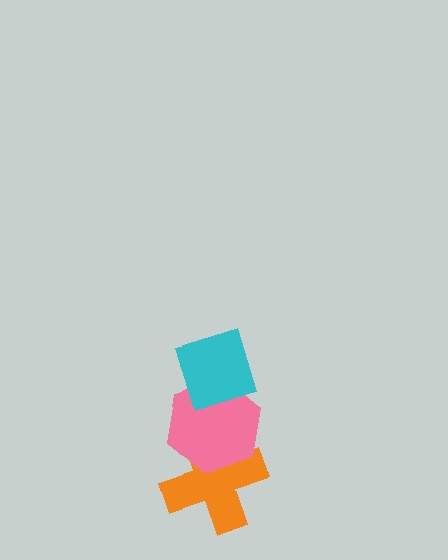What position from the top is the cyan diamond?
The cyan diamond is 1st from the top.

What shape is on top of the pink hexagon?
The cyan diamond is on top of the pink hexagon.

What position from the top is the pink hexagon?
The pink hexagon is 2nd from the top.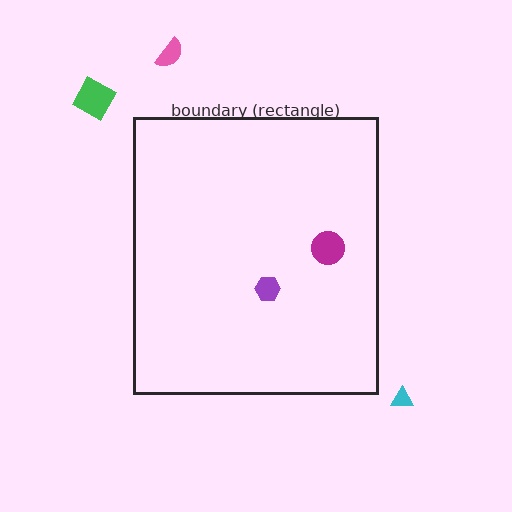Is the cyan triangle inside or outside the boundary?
Outside.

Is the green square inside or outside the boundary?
Outside.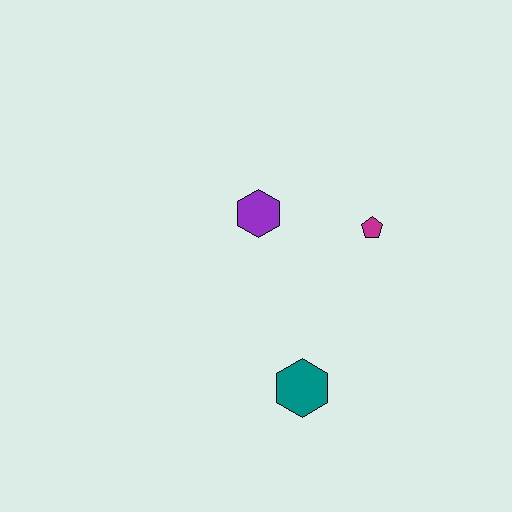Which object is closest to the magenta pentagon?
The purple hexagon is closest to the magenta pentagon.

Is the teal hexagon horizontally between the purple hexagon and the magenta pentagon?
Yes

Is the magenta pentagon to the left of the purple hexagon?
No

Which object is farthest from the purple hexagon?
The teal hexagon is farthest from the purple hexagon.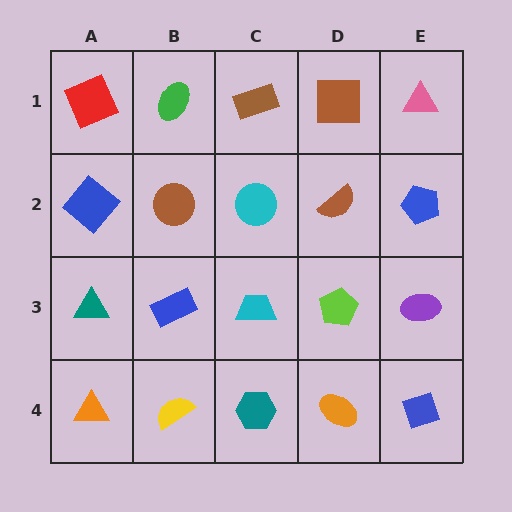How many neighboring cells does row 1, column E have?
2.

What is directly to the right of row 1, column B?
A brown rectangle.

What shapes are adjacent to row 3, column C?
A cyan circle (row 2, column C), a teal hexagon (row 4, column C), a blue rectangle (row 3, column B), a lime pentagon (row 3, column D).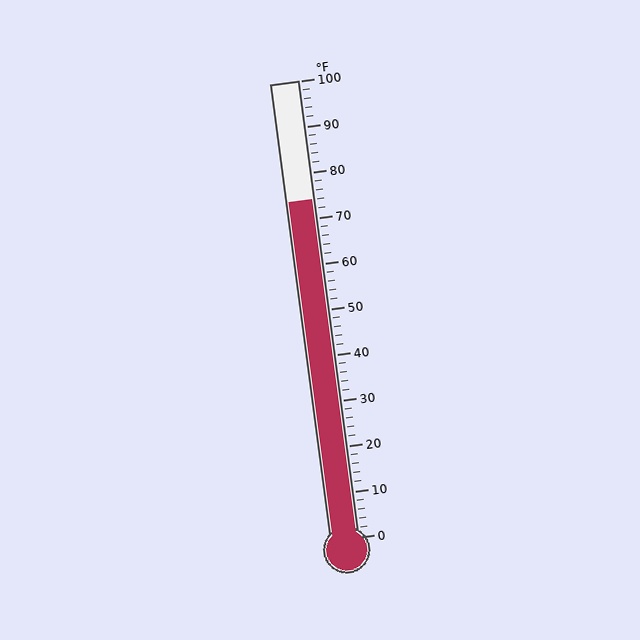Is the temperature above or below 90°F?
The temperature is below 90°F.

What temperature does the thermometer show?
The thermometer shows approximately 74°F.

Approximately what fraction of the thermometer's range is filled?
The thermometer is filled to approximately 75% of its range.